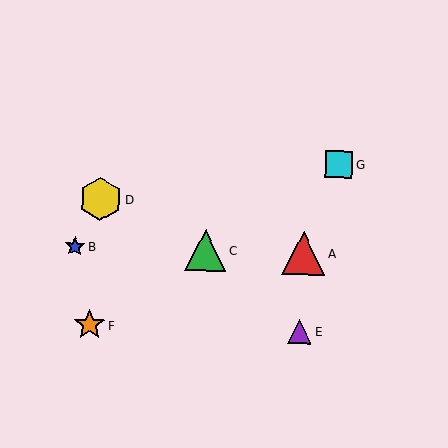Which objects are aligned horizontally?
Objects A, B, C are aligned horizontally.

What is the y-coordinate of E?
Object E is at y≈331.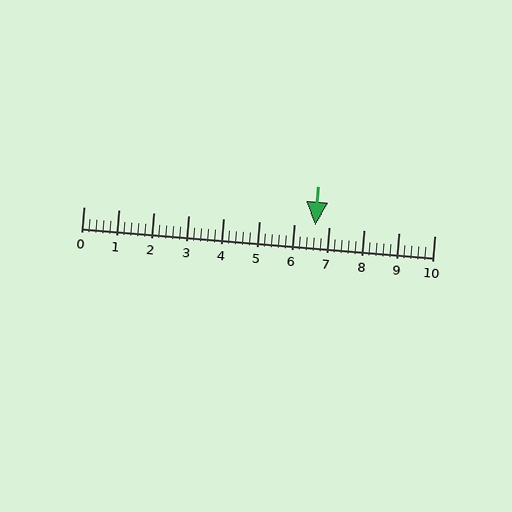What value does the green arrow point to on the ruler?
The green arrow points to approximately 6.6.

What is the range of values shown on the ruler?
The ruler shows values from 0 to 10.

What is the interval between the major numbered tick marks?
The major tick marks are spaced 1 units apart.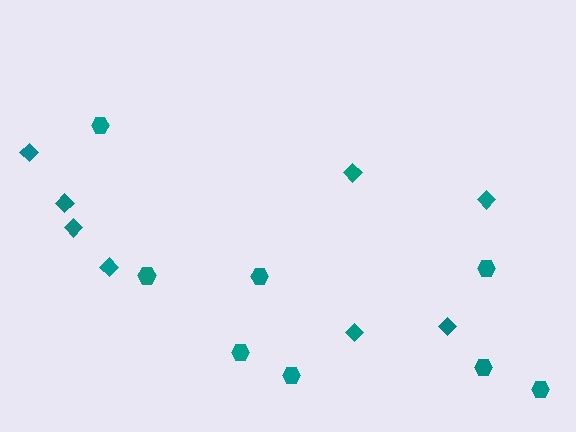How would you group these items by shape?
There are 2 groups: one group of hexagons (8) and one group of diamonds (8).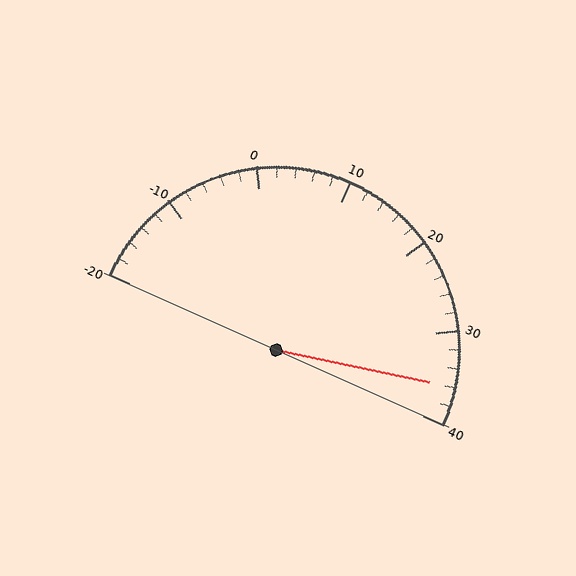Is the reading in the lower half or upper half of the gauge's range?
The reading is in the upper half of the range (-20 to 40).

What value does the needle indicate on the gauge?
The needle indicates approximately 36.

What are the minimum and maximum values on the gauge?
The gauge ranges from -20 to 40.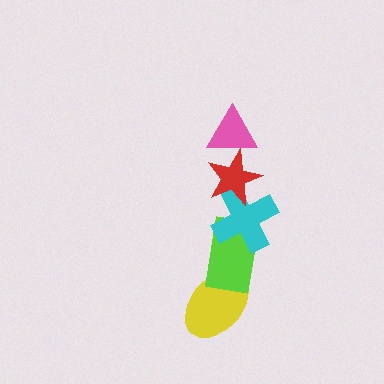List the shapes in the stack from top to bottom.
From top to bottom: the pink triangle, the red star, the cyan cross, the lime rectangle, the yellow ellipse.